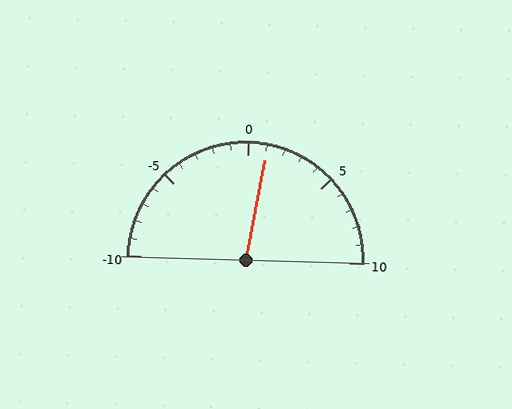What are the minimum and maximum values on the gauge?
The gauge ranges from -10 to 10.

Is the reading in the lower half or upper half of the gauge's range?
The reading is in the upper half of the range (-10 to 10).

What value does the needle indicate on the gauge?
The needle indicates approximately 1.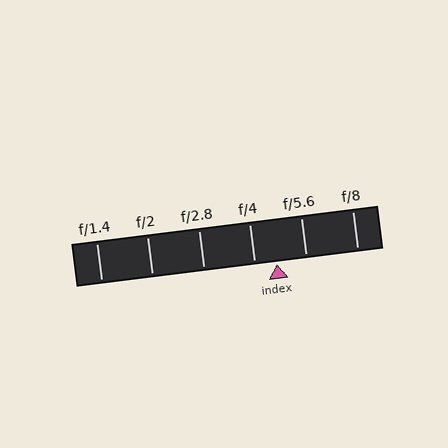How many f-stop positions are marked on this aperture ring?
There are 6 f-stop positions marked.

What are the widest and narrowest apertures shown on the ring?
The widest aperture shown is f/1.4 and the narrowest is f/8.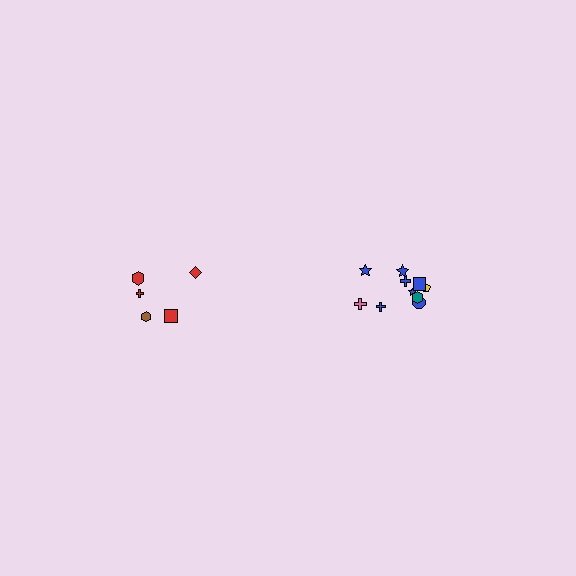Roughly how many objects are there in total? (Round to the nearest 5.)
Roughly 15 objects in total.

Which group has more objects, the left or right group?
The right group.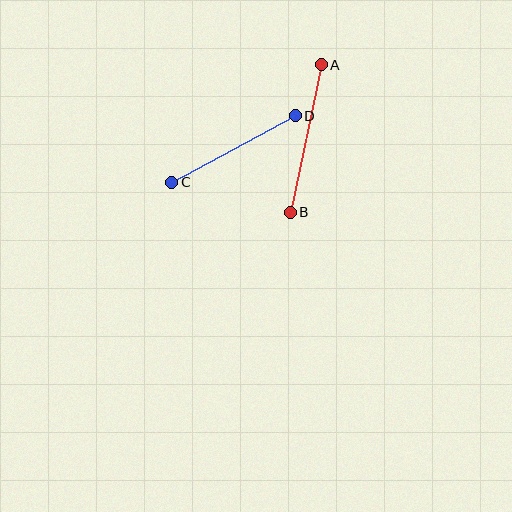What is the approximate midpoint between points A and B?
The midpoint is at approximately (306, 138) pixels.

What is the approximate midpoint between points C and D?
The midpoint is at approximately (233, 149) pixels.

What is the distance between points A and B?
The distance is approximately 151 pixels.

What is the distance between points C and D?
The distance is approximately 140 pixels.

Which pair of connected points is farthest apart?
Points A and B are farthest apart.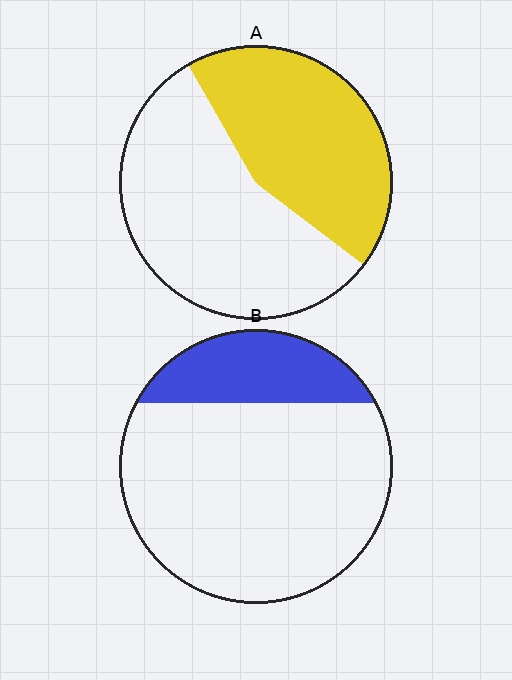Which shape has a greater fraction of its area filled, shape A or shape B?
Shape A.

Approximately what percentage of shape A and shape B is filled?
A is approximately 45% and B is approximately 20%.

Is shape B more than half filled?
No.